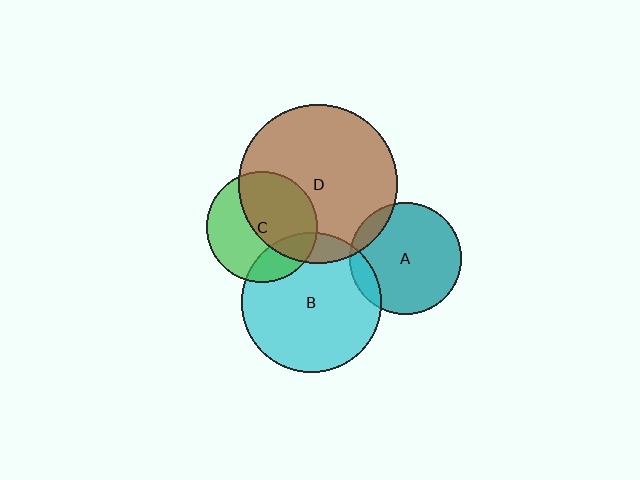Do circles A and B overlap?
Yes.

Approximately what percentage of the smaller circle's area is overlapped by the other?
Approximately 10%.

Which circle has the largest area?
Circle D (brown).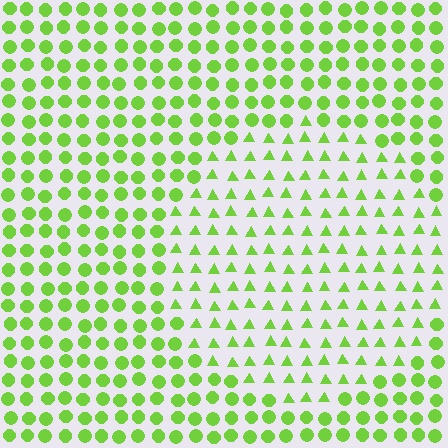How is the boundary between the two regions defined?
The boundary is defined by a change in element shape: triangles inside vs. circles outside. All elements share the same color and spacing.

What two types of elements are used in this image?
The image uses triangles inside the circle region and circles outside it.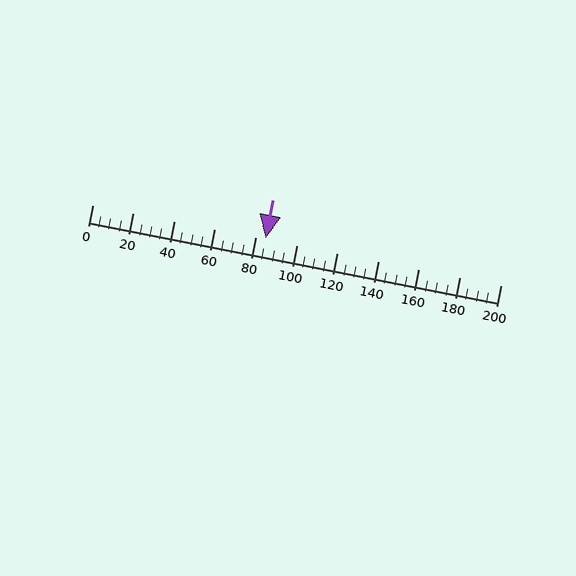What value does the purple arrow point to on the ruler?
The purple arrow points to approximately 85.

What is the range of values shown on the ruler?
The ruler shows values from 0 to 200.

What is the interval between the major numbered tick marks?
The major tick marks are spaced 20 units apart.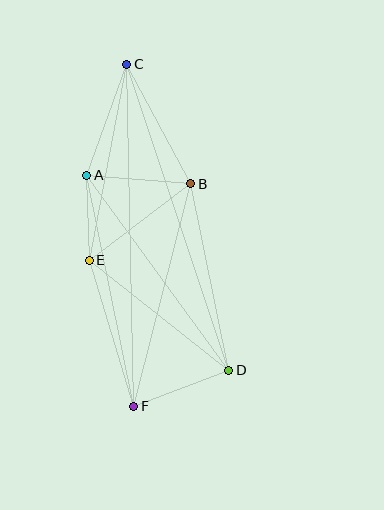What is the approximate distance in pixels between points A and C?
The distance between A and C is approximately 118 pixels.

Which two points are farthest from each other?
Points C and F are farthest from each other.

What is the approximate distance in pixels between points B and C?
The distance between B and C is approximately 136 pixels.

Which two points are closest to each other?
Points A and E are closest to each other.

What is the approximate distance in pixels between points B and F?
The distance between B and F is approximately 230 pixels.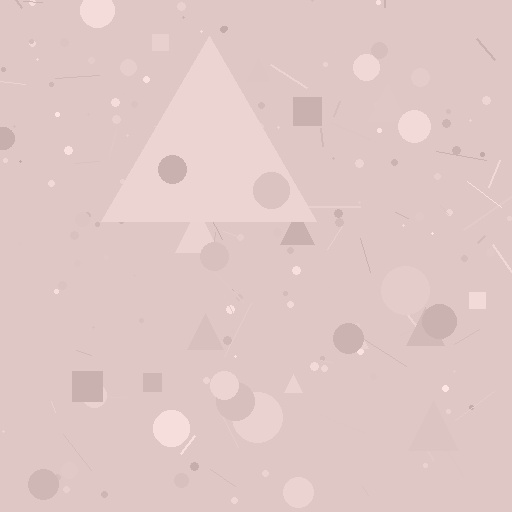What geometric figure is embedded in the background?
A triangle is embedded in the background.